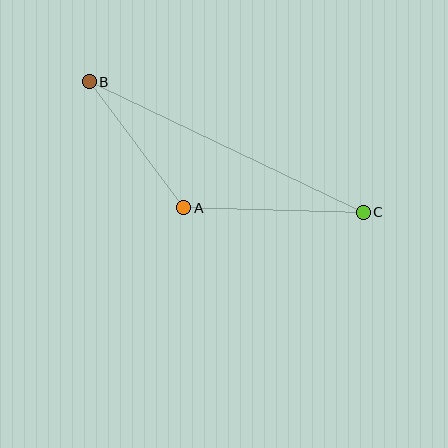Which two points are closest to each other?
Points A and B are closest to each other.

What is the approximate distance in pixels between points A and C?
The distance between A and C is approximately 180 pixels.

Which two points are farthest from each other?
Points B and C are farthest from each other.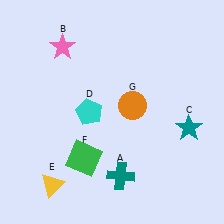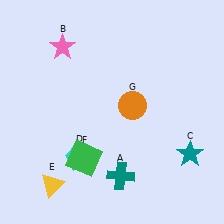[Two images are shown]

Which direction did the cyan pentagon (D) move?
The cyan pentagon (D) moved down.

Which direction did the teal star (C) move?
The teal star (C) moved down.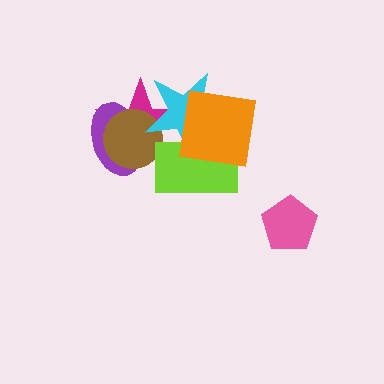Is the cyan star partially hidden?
Yes, it is partially covered by another shape.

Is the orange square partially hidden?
No, no other shape covers it.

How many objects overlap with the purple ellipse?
3 objects overlap with the purple ellipse.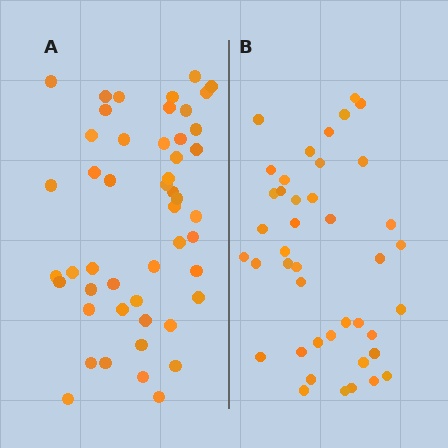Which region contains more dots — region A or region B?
Region A (the left region) has more dots.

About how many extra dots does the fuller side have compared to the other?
Region A has roughly 8 or so more dots than region B.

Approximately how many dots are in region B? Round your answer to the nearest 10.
About 40 dots. (The exact count is 42, which rounds to 40.)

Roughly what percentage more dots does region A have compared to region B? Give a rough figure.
About 15% more.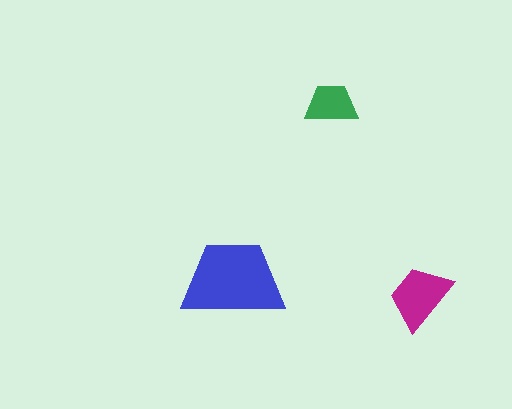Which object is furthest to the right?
The magenta trapezoid is rightmost.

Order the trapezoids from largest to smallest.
the blue one, the magenta one, the green one.